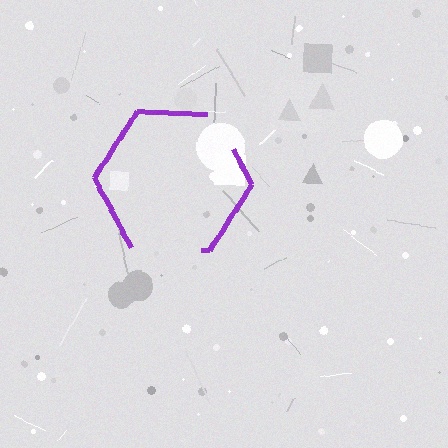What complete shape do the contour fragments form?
The contour fragments form a hexagon.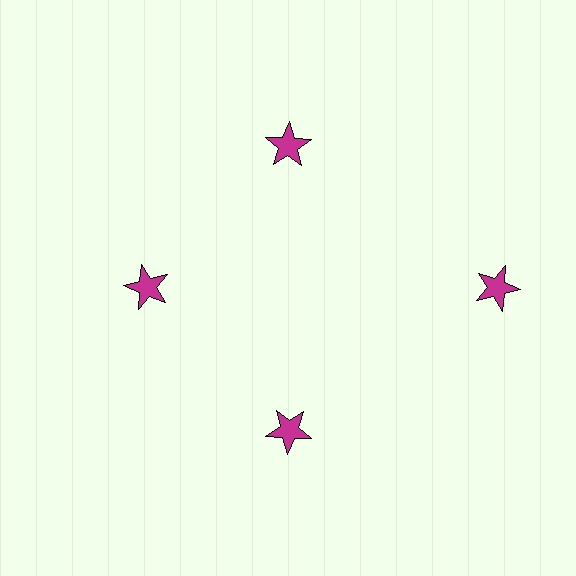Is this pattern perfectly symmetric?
No. The 4 magenta stars are arranged in a ring, but one element near the 3 o'clock position is pushed outward from the center, breaking the 4-fold rotational symmetry.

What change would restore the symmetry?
The symmetry would be restored by moving it inward, back onto the ring so that all 4 stars sit at equal angles and equal distance from the center.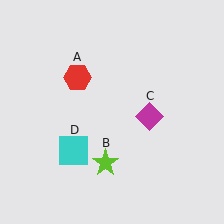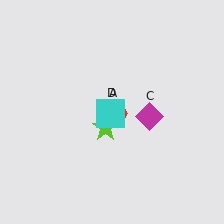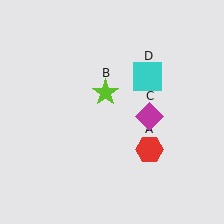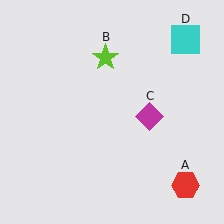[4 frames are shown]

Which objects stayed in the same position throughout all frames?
Magenta diamond (object C) remained stationary.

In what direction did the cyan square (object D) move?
The cyan square (object D) moved up and to the right.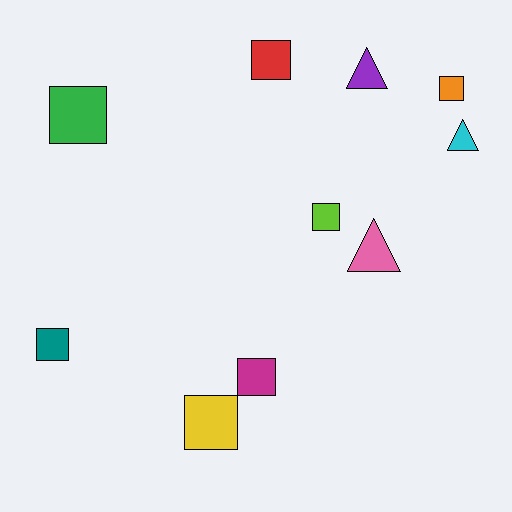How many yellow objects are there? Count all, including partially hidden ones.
There is 1 yellow object.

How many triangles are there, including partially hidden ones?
There are 3 triangles.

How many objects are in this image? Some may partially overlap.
There are 10 objects.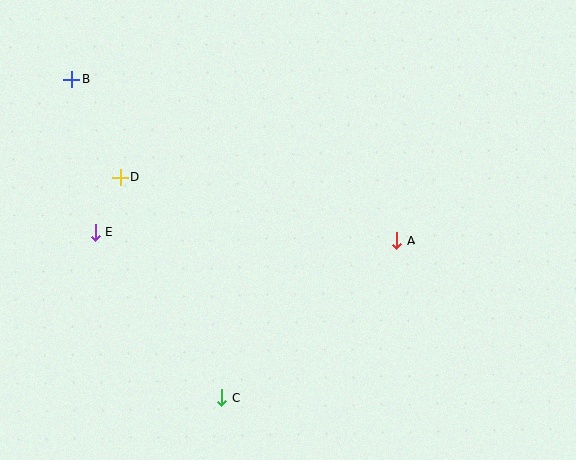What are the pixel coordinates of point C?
Point C is at (222, 398).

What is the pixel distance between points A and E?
The distance between A and E is 302 pixels.